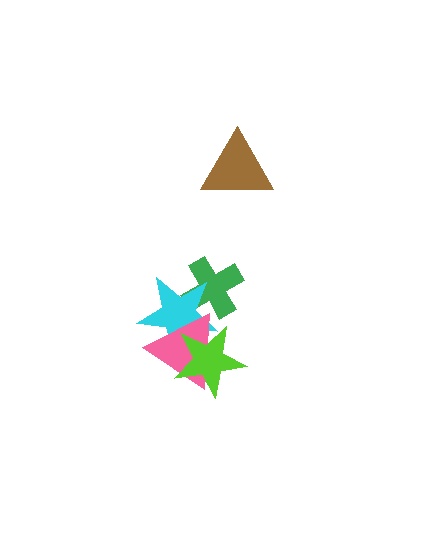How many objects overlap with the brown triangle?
0 objects overlap with the brown triangle.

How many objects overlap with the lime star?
2 objects overlap with the lime star.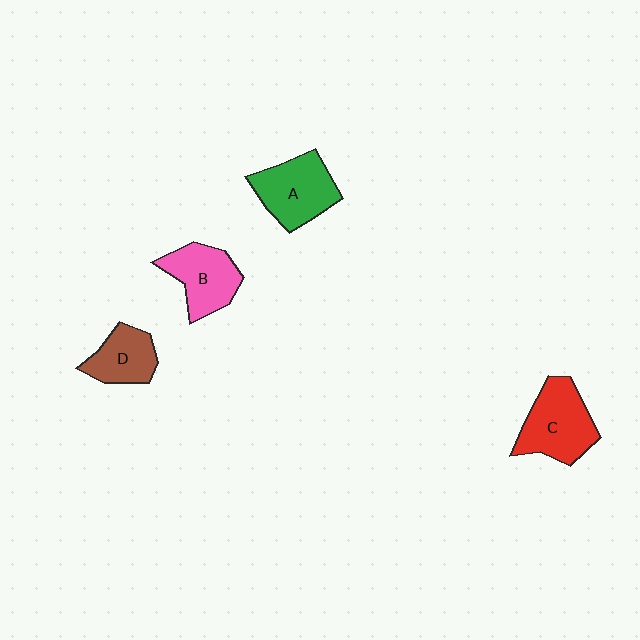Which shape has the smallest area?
Shape D (brown).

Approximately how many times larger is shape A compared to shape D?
Approximately 1.4 times.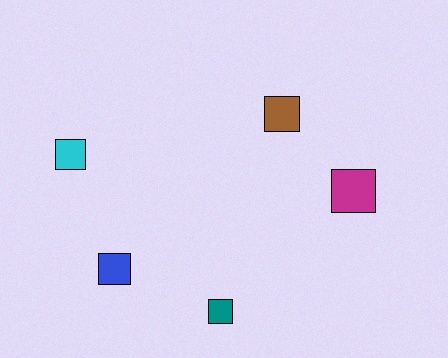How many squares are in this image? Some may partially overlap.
There are 5 squares.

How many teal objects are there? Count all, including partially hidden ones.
There is 1 teal object.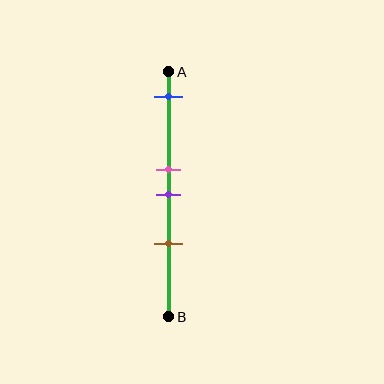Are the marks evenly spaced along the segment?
No, the marks are not evenly spaced.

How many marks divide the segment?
There are 4 marks dividing the segment.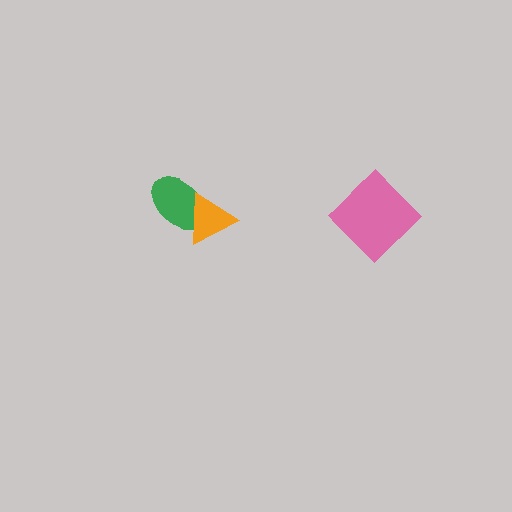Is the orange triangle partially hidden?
No, no other shape covers it.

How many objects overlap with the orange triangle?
1 object overlaps with the orange triangle.